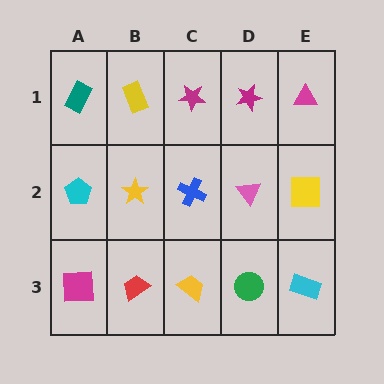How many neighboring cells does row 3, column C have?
3.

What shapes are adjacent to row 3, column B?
A yellow star (row 2, column B), a magenta square (row 3, column A), a yellow trapezoid (row 3, column C).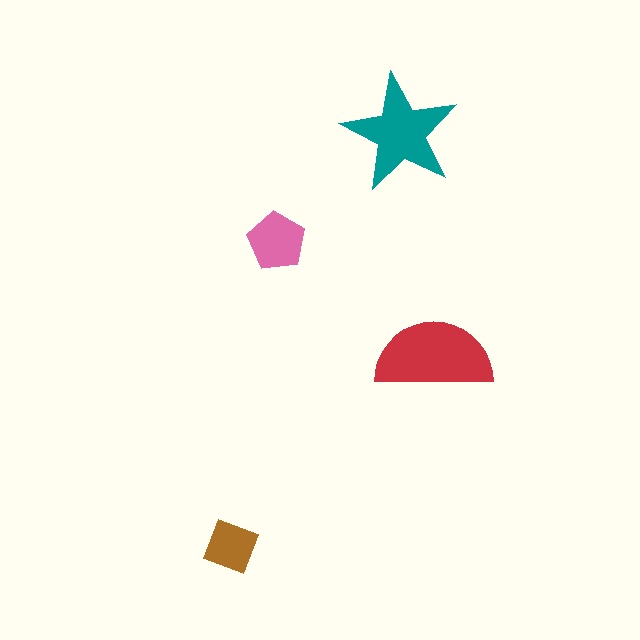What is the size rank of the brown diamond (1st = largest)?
4th.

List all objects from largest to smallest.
The red semicircle, the teal star, the pink pentagon, the brown diamond.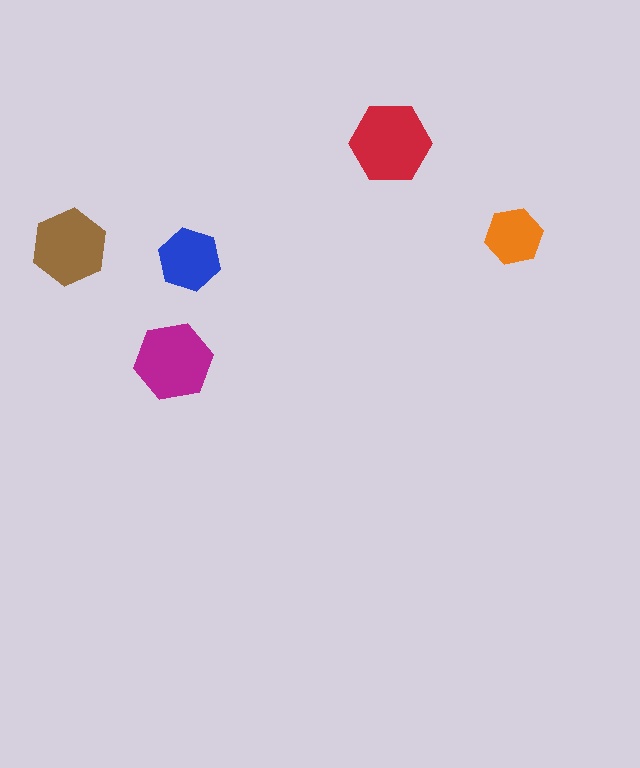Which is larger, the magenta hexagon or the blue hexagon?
The magenta one.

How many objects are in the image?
There are 5 objects in the image.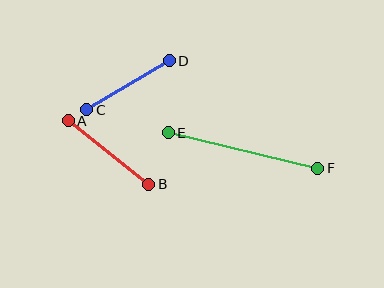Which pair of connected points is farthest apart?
Points E and F are farthest apart.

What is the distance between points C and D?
The distance is approximately 96 pixels.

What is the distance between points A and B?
The distance is approximately 102 pixels.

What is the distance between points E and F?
The distance is approximately 154 pixels.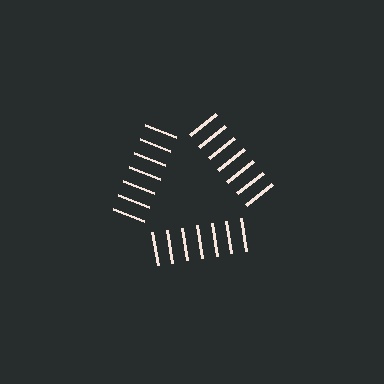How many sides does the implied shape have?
3 sides — the line-ends trace a triangle.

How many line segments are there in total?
21 — 7 along each of the 3 edges.